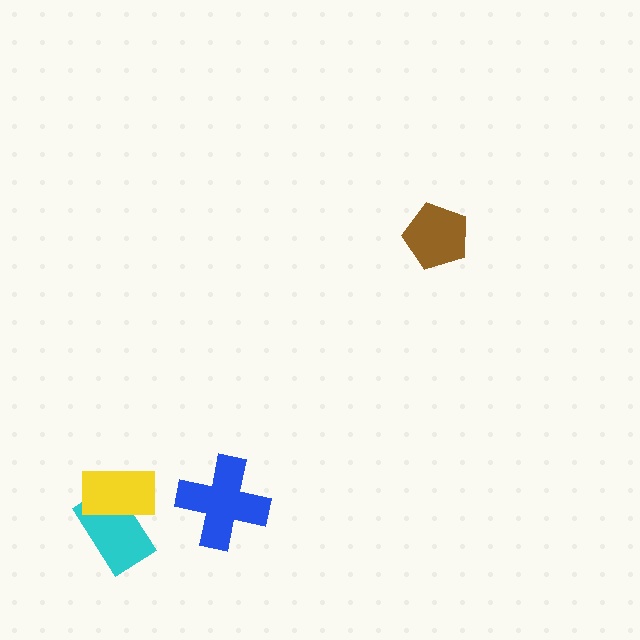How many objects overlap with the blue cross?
0 objects overlap with the blue cross.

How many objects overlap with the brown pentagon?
0 objects overlap with the brown pentagon.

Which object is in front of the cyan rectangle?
The yellow rectangle is in front of the cyan rectangle.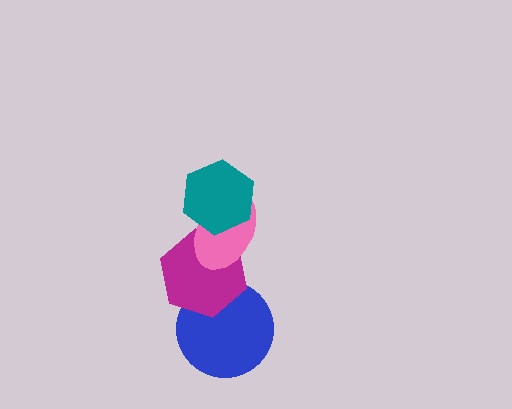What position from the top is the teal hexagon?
The teal hexagon is 1st from the top.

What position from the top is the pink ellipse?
The pink ellipse is 2nd from the top.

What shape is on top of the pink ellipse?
The teal hexagon is on top of the pink ellipse.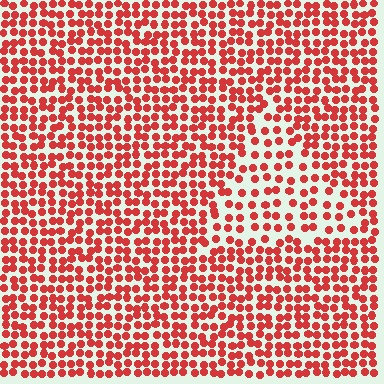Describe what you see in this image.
The image contains small red elements arranged at two different densities. A triangle-shaped region is visible where the elements are less densely packed than the surrounding area.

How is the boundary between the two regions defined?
The boundary is defined by a change in element density (approximately 1.7x ratio). All elements are the same color, size, and shape.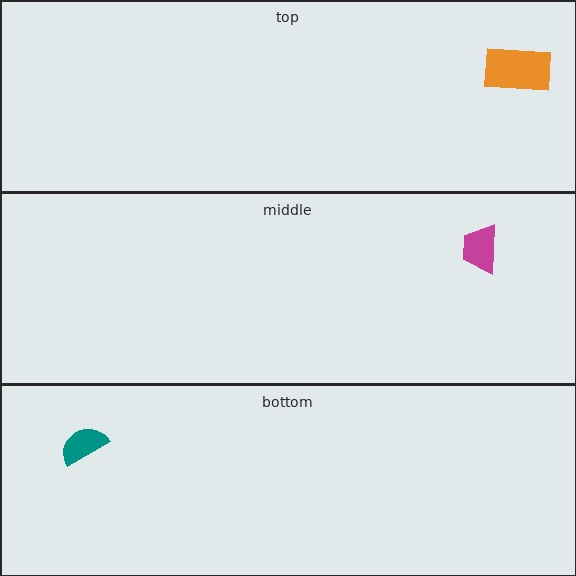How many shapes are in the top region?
1.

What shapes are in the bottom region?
The teal semicircle.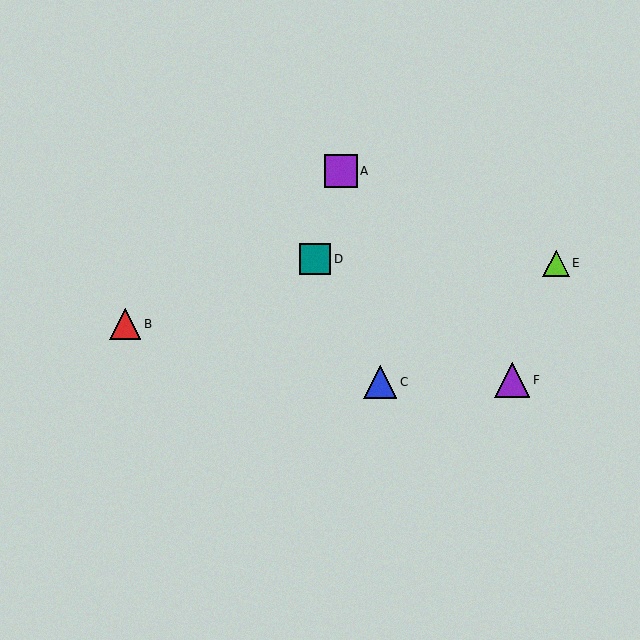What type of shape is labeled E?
Shape E is a lime triangle.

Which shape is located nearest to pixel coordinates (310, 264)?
The teal square (labeled D) at (315, 259) is nearest to that location.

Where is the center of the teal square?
The center of the teal square is at (315, 259).